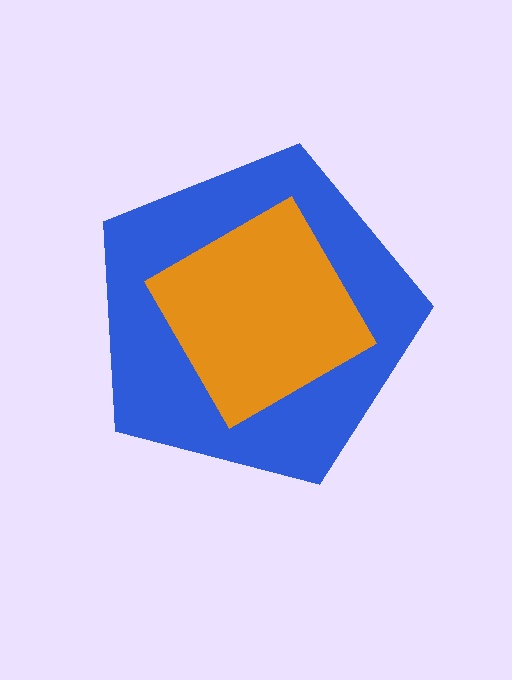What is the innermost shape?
The orange diamond.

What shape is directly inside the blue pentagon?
The orange diamond.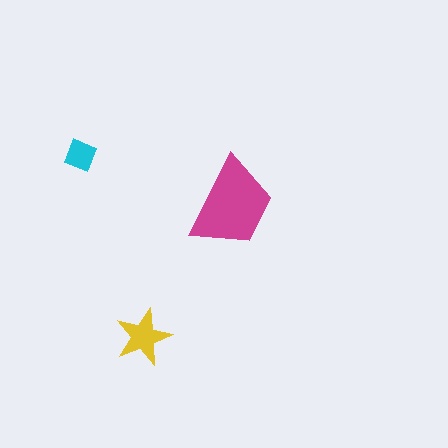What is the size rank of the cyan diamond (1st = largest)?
3rd.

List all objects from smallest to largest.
The cyan diamond, the yellow star, the magenta trapezoid.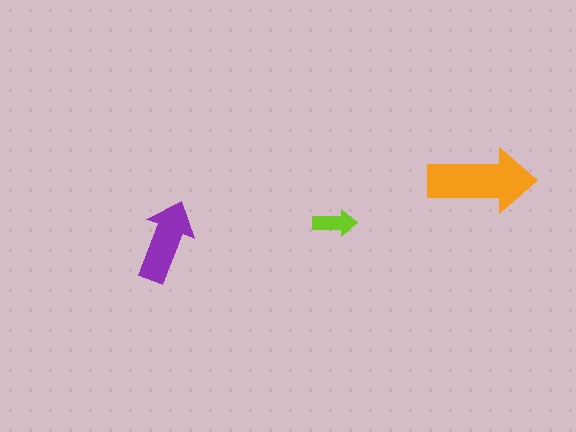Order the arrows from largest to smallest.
the orange one, the purple one, the lime one.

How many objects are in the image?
There are 3 objects in the image.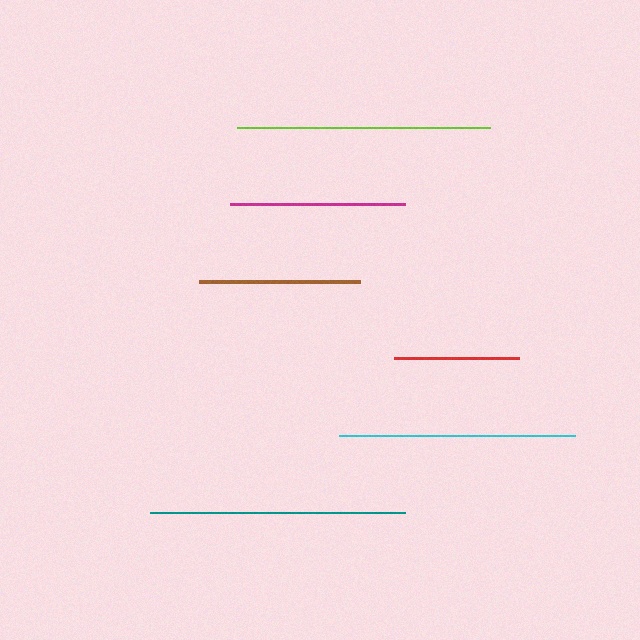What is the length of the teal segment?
The teal segment is approximately 256 pixels long.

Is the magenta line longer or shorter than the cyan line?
The cyan line is longer than the magenta line.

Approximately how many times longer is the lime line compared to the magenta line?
The lime line is approximately 1.4 times the length of the magenta line.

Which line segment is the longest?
The teal line is the longest at approximately 256 pixels.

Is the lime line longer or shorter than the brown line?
The lime line is longer than the brown line.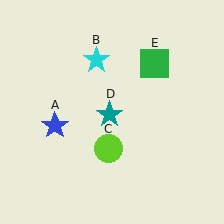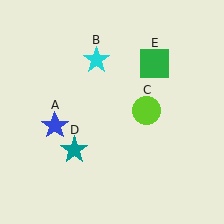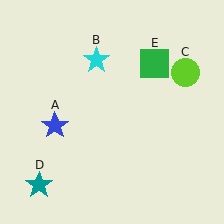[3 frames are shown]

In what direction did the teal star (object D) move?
The teal star (object D) moved down and to the left.